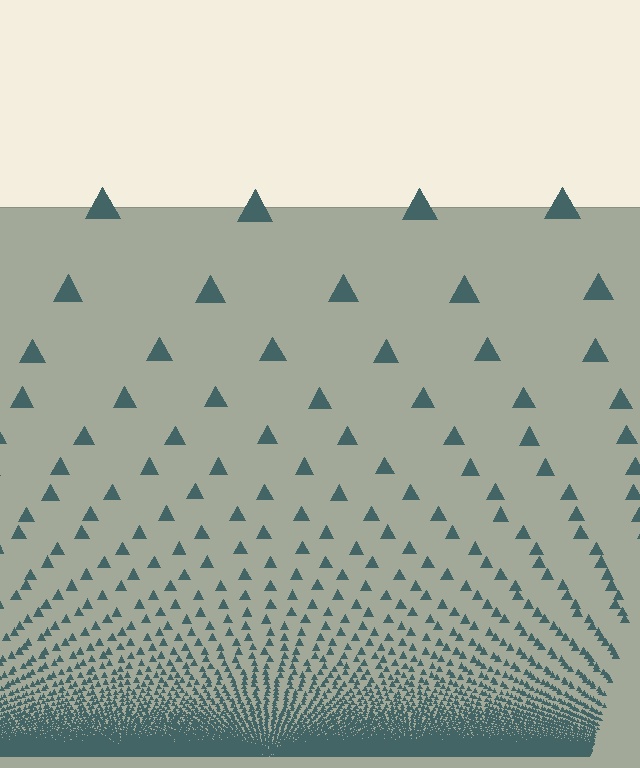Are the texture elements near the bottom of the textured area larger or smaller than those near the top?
Smaller. The gradient is inverted — elements near the bottom are smaller and denser.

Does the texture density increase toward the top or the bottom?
Density increases toward the bottom.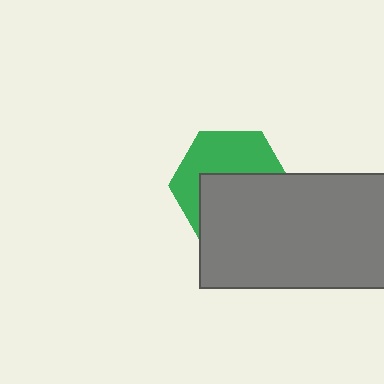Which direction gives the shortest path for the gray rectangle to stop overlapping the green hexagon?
Moving down gives the shortest separation.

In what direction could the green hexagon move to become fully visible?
The green hexagon could move up. That would shift it out from behind the gray rectangle entirely.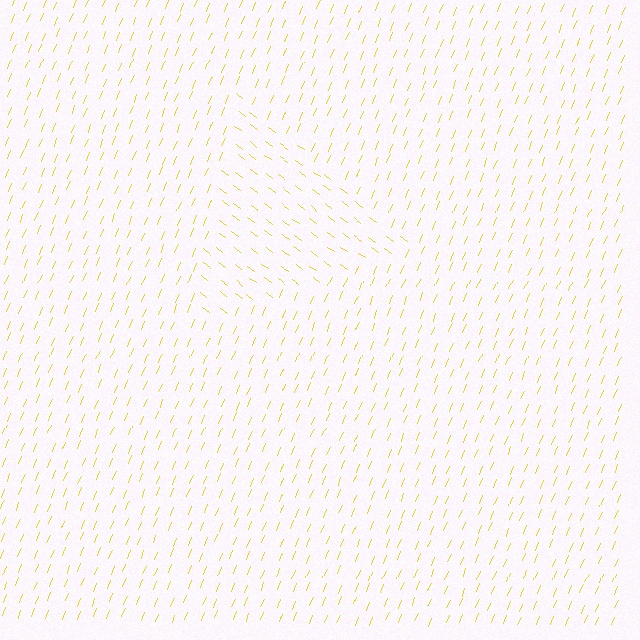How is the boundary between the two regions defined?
The boundary is defined purely by a change in line orientation (approximately 76 degrees difference). All lines are the same color and thickness.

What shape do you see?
I see a triangle.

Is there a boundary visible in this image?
Yes, there is a texture boundary formed by a change in line orientation.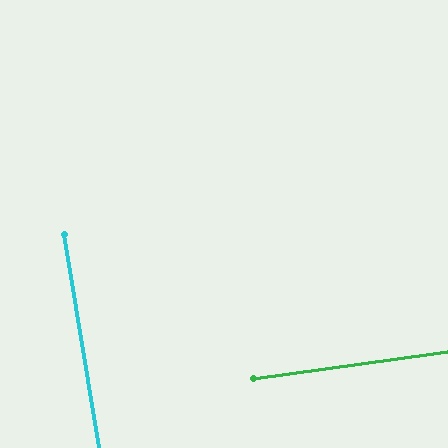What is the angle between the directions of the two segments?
Approximately 88 degrees.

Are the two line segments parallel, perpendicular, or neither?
Perpendicular — they meet at approximately 88°.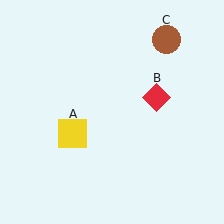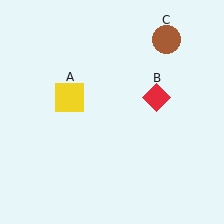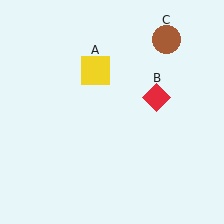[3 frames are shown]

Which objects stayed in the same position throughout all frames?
Red diamond (object B) and brown circle (object C) remained stationary.